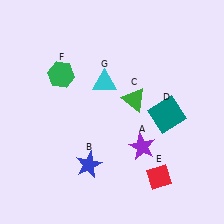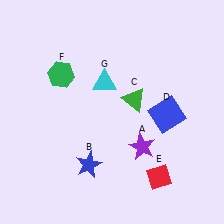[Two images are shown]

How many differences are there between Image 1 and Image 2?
There is 1 difference between the two images.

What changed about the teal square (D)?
In Image 1, D is teal. In Image 2, it changed to blue.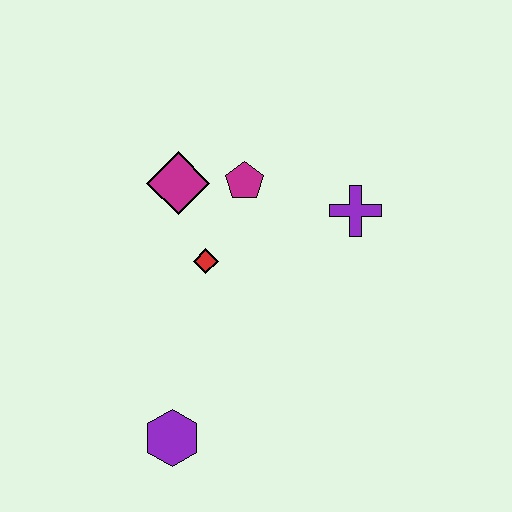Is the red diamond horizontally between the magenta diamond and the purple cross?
Yes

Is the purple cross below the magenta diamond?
Yes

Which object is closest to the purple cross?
The magenta pentagon is closest to the purple cross.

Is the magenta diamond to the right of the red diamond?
No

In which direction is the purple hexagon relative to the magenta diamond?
The purple hexagon is below the magenta diamond.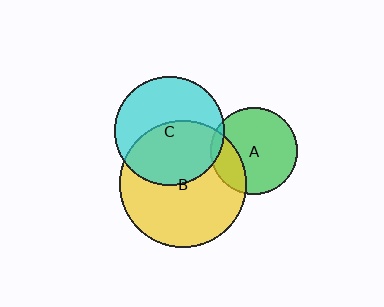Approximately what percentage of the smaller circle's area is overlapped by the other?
Approximately 25%.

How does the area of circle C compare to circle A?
Approximately 1.6 times.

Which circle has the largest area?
Circle B (yellow).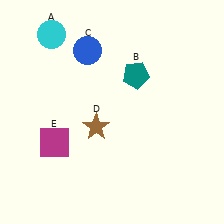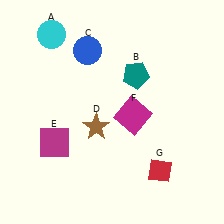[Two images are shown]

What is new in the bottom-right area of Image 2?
A magenta square (F) was added in the bottom-right area of Image 2.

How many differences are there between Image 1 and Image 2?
There are 2 differences between the two images.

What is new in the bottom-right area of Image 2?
A red diamond (G) was added in the bottom-right area of Image 2.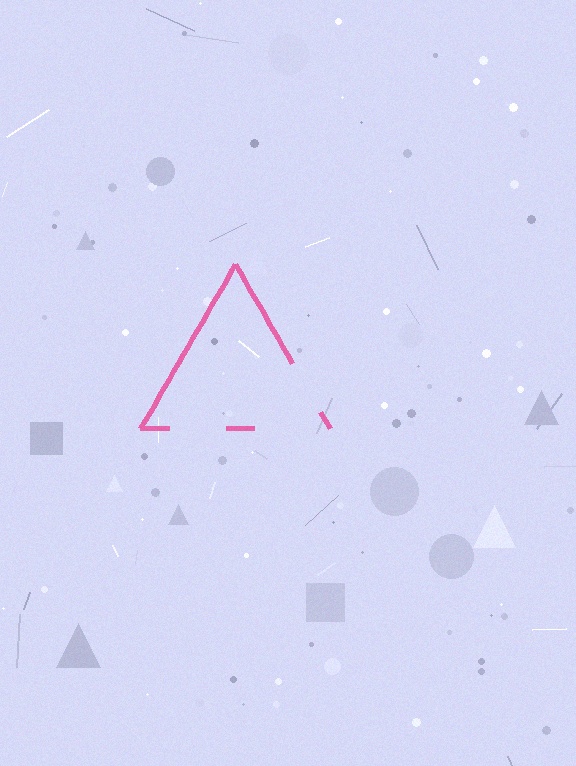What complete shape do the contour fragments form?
The contour fragments form a triangle.